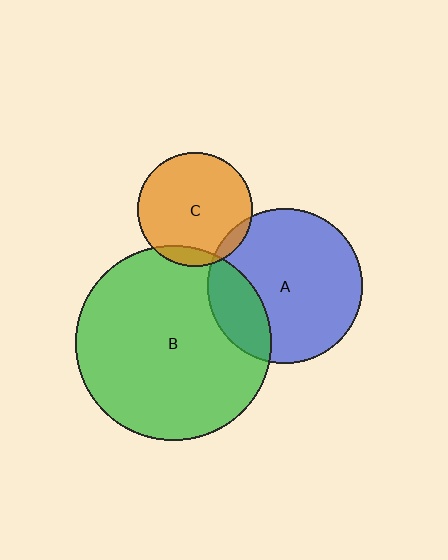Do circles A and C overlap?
Yes.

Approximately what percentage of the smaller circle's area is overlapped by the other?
Approximately 5%.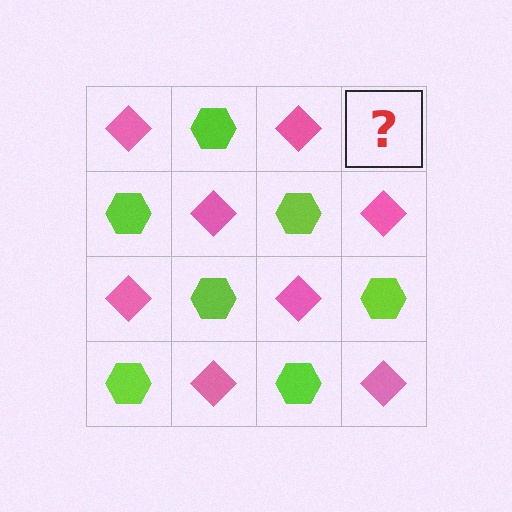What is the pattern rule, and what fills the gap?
The rule is that it alternates pink diamond and lime hexagon in a checkerboard pattern. The gap should be filled with a lime hexagon.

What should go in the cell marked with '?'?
The missing cell should contain a lime hexagon.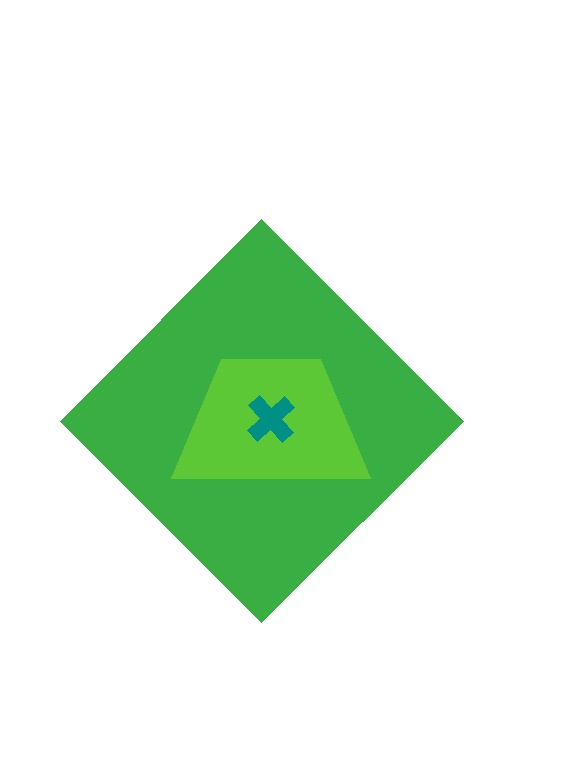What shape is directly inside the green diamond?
The lime trapezoid.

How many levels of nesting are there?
3.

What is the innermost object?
The teal cross.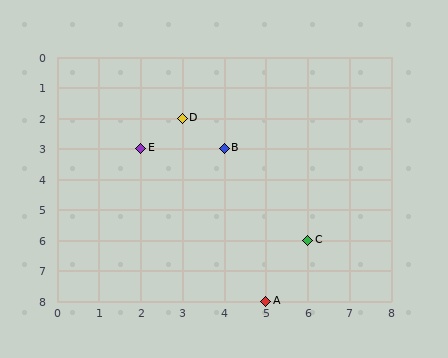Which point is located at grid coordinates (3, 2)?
Point D is at (3, 2).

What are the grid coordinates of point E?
Point E is at grid coordinates (2, 3).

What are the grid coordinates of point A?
Point A is at grid coordinates (5, 8).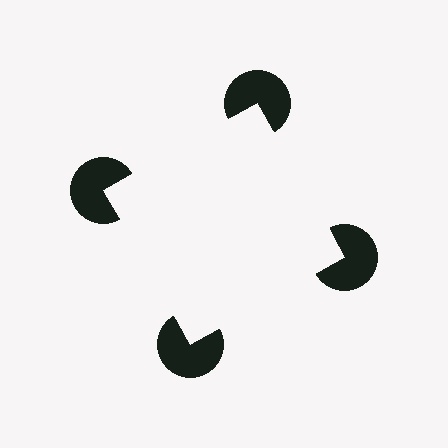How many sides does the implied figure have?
4 sides.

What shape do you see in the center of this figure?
An illusory square — its edges are inferred from the aligned wedge cuts in the pac-man discs, not physically drawn.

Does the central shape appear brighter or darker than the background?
It typically appears slightly brighter than the background, even though no actual brightness change is drawn.